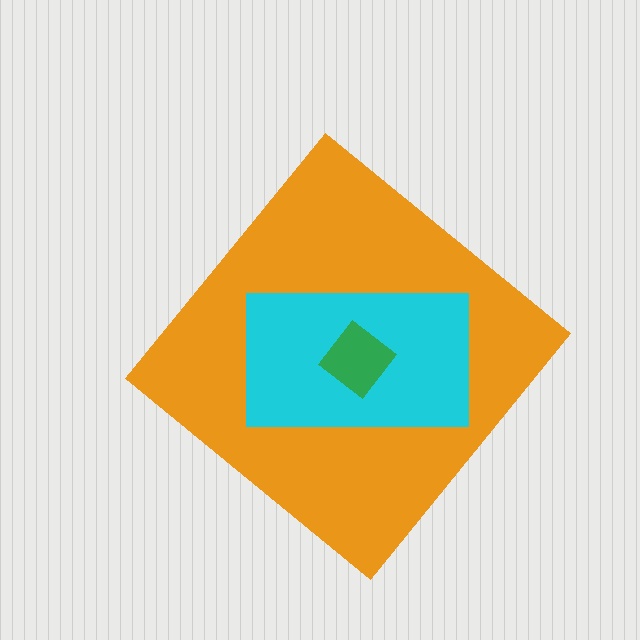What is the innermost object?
The green diamond.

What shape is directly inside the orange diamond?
The cyan rectangle.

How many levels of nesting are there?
3.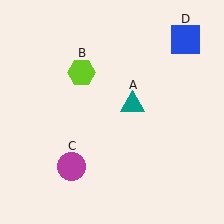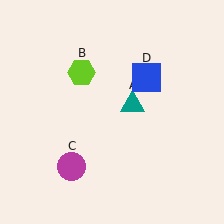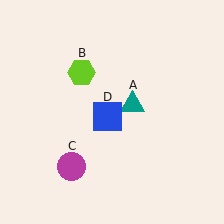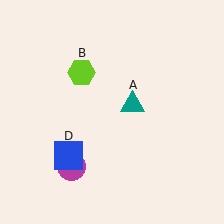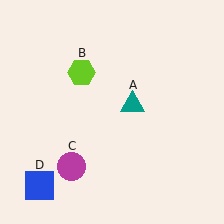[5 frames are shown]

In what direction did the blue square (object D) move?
The blue square (object D) moved down and to the left.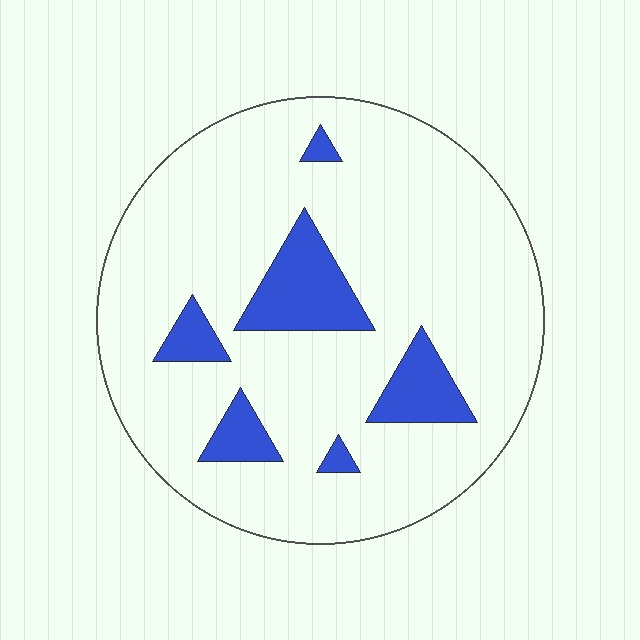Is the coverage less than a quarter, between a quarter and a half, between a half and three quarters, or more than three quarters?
Less than a quarter.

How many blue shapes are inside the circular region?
6.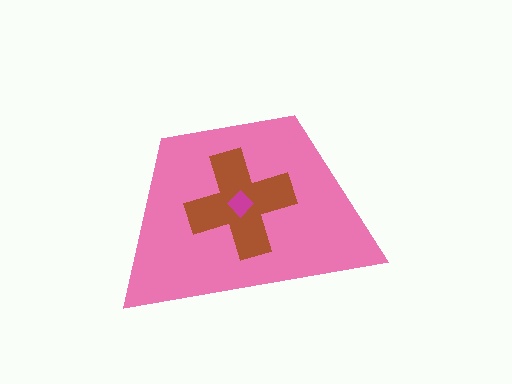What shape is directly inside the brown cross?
The magenta diamond.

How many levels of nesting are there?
3.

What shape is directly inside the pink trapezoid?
The brown cross.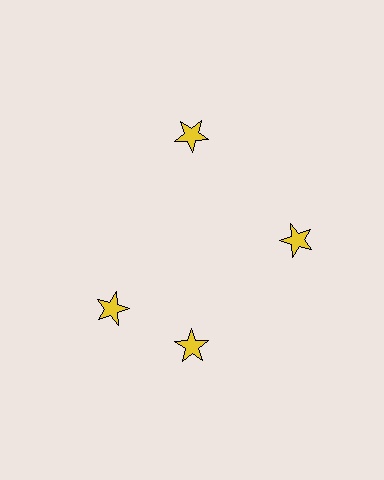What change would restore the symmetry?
The symmetry would be restored by rotating it back into even spacing with its neighbors so that all 4 stars sit at equal angles and equal distance from the center.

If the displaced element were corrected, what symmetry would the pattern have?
It would have 4-fold rotational symmetry — the pattern would map onto itself every 90 degrees.